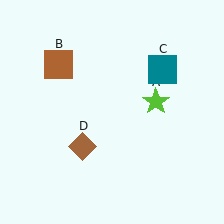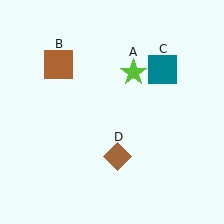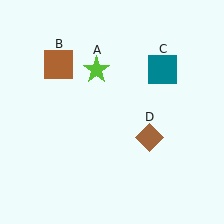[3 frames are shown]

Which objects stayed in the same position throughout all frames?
Brown square (object B) and teal square (object C) remained stationary.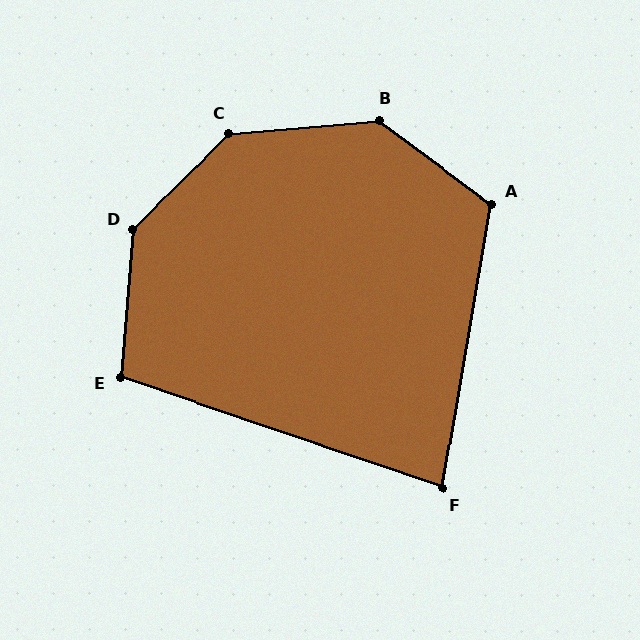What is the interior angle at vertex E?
Approximately 104 degrees (obtuse).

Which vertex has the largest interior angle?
D, at approximately 140 degrees.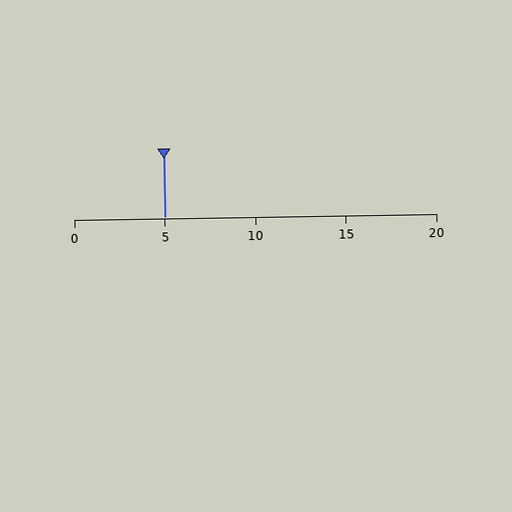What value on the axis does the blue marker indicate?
The marker indicates approximately 5.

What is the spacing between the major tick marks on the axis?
The major ticks are spaced 5 apart.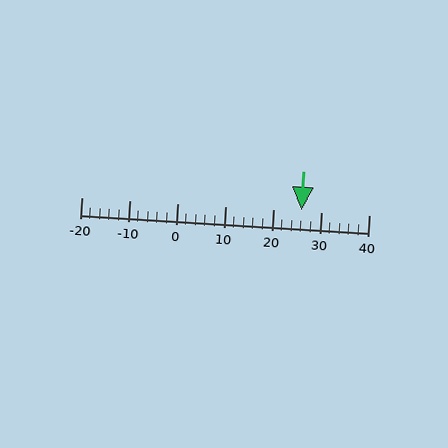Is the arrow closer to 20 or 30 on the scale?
The arrow is closer to 30.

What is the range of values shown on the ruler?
The ruler shows values from -20 to 40.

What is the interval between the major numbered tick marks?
The major tick marks are spaced 10 units apart.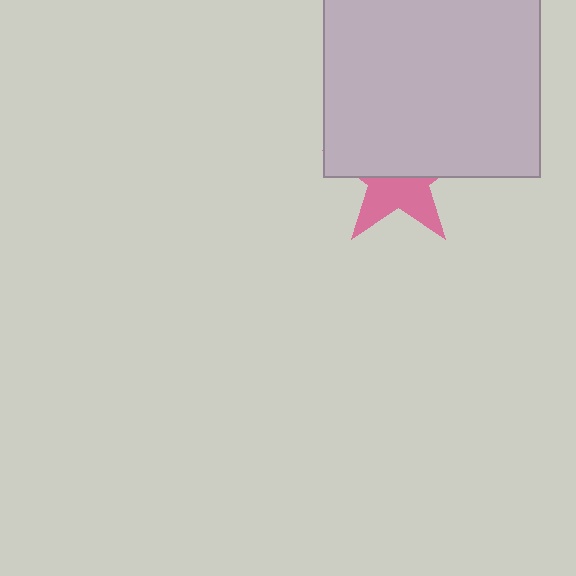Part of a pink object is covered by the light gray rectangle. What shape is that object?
It is a star.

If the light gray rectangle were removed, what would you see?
You would see the complete pink star.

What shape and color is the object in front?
The object in front is a light gray rectangle.